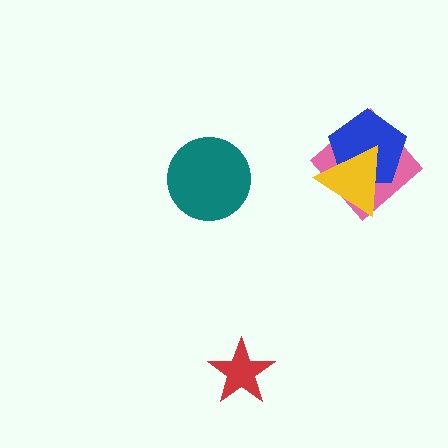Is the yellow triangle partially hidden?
No, no other shape covers it.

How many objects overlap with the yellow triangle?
2 objects overlap with the yellow triangle.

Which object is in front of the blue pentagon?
The yellow triangle is in front of the blue pentagon.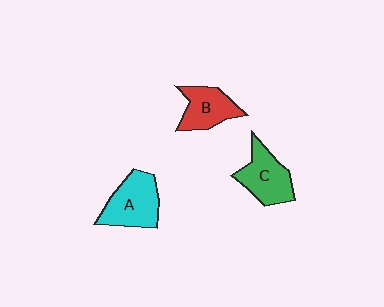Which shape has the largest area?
Shape A (cyan).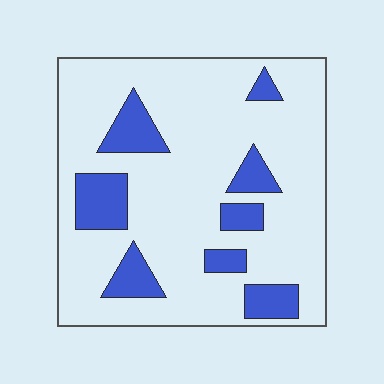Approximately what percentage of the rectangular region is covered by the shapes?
Approximately 20%.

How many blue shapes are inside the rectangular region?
8.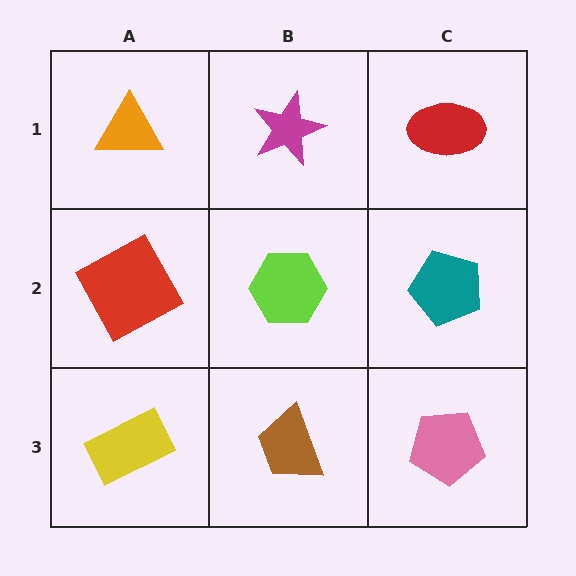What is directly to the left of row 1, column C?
A magenta star.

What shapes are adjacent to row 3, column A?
A red square (row 2, column A), a brown trapezoid (row 3, column B).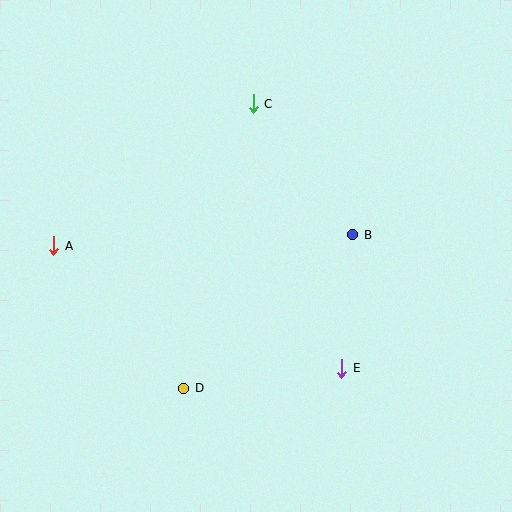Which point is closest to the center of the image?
Point B at (353, 235) is closest to the center.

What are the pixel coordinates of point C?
Point C is at (253, 104).